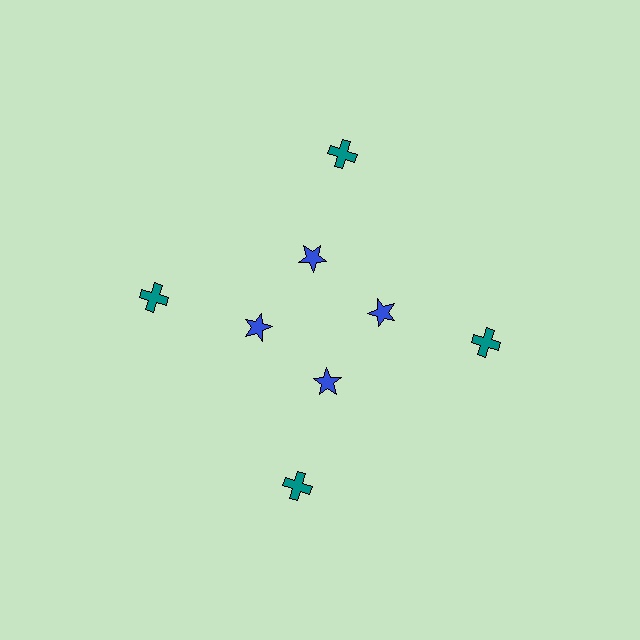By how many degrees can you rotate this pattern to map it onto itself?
The pattern maps onto itself every 90 degrees of rotation.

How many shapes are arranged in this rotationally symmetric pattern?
There are 8 shapes, arranged in 4 groups of 2.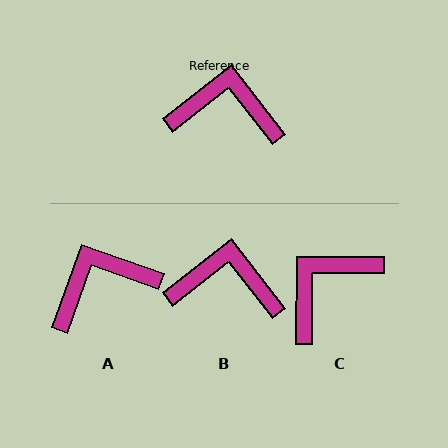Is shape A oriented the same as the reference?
No, it is off by about 33 degrees.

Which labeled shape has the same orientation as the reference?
B.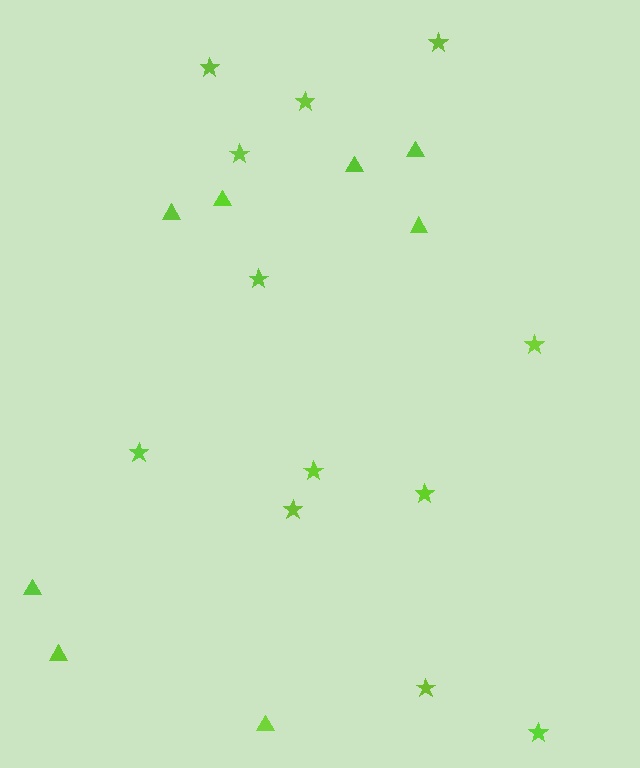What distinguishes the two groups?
There are 2 groups: one group of stars (12) and one group of triangles (8).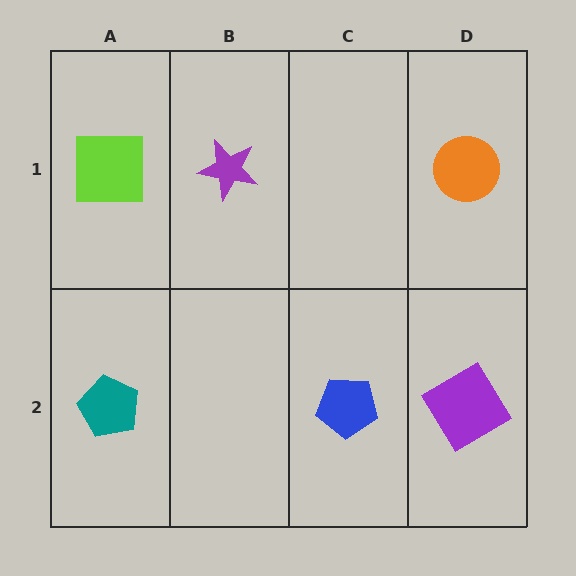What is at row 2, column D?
A purple diamond.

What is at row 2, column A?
A teal pentagon.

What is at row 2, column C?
A blue pentagon.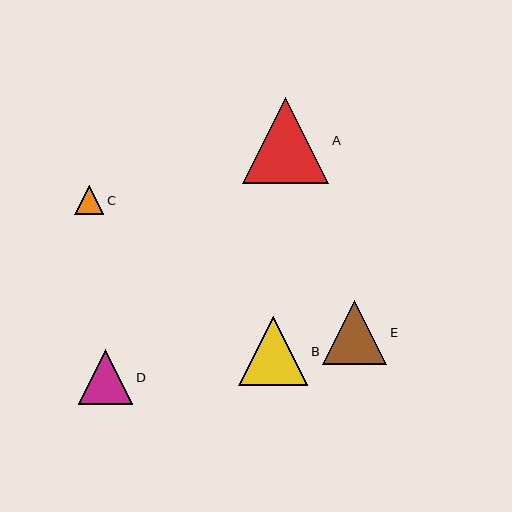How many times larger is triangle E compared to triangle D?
Triangle E is approximately 1.2 times the size of triangle D.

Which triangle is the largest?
Triangle A is the largest with a size of approximately 86 pixels.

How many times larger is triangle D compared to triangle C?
Triangle D is approximately 1.8 times the size of triangle C.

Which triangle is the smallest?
Triangle C is the smallest with a size of approximately 29 pixels.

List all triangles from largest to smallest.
From largest to smallest: A, B, E, D, C.